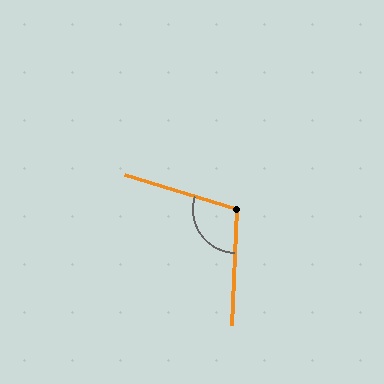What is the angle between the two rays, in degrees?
Approximately 105 degrees.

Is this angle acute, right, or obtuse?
It is obtuse.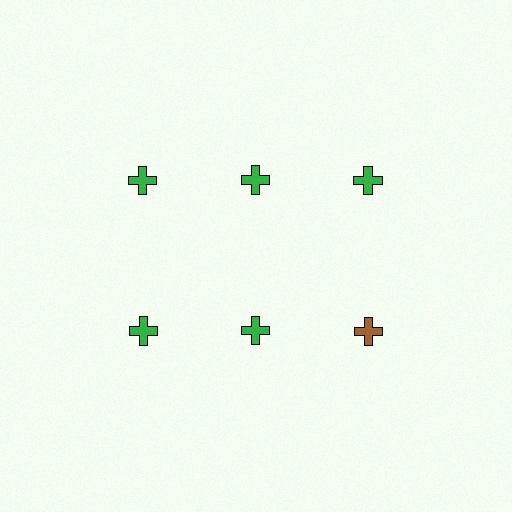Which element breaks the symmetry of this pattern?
The brown cross in the second row, center column breaks the symmetry. All other shapes are green crosses.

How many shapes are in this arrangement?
There are 6 shapes arranged in a grid pattern.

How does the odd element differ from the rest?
It has a different color: brown instead of green.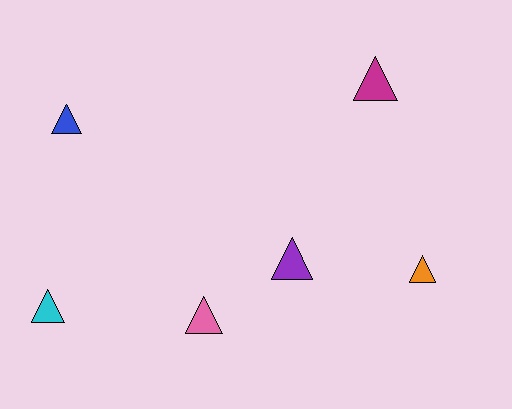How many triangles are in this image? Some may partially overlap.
There are 6 triangles.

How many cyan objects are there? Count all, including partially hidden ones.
There is 1 cyan object.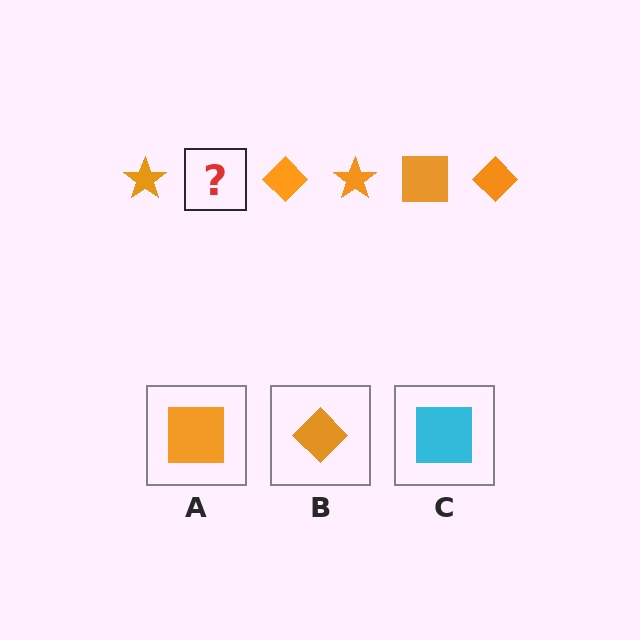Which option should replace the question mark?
Option A.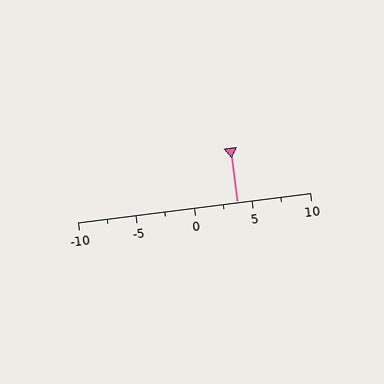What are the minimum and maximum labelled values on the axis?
The axis runs from -10 to 10.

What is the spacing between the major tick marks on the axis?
The major ticks are spaced 5 apart.